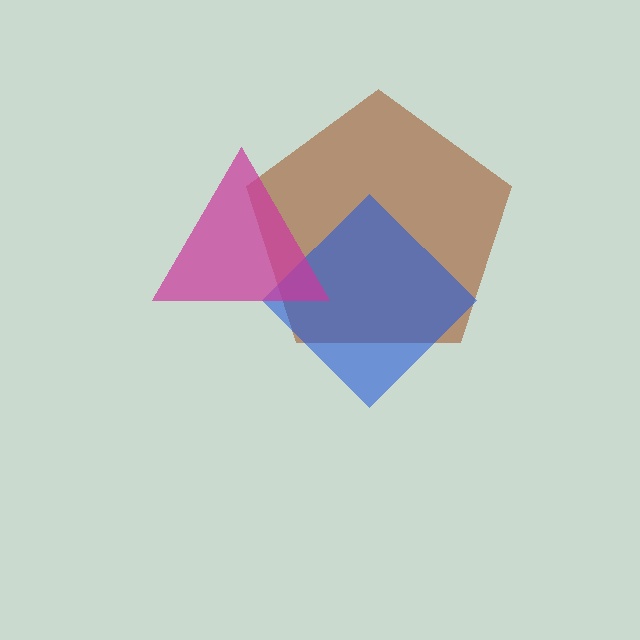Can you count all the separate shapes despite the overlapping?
Yes, there are 3 separate shapes.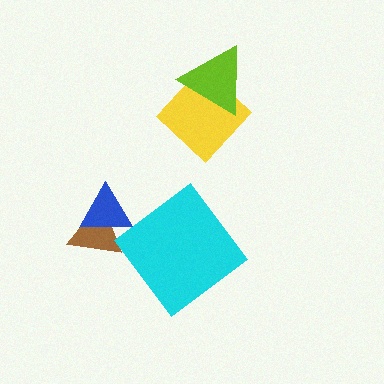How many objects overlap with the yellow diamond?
1 object overlaps with the yellow diamond.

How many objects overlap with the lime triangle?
1 object overlaps with the lime triangle.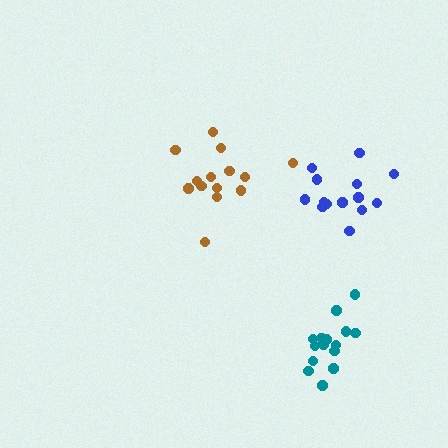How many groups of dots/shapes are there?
There are 3 groups.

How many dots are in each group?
Group 1: 14 dots, Group 2: 15 dots, Group 3: 17 dots (46 total).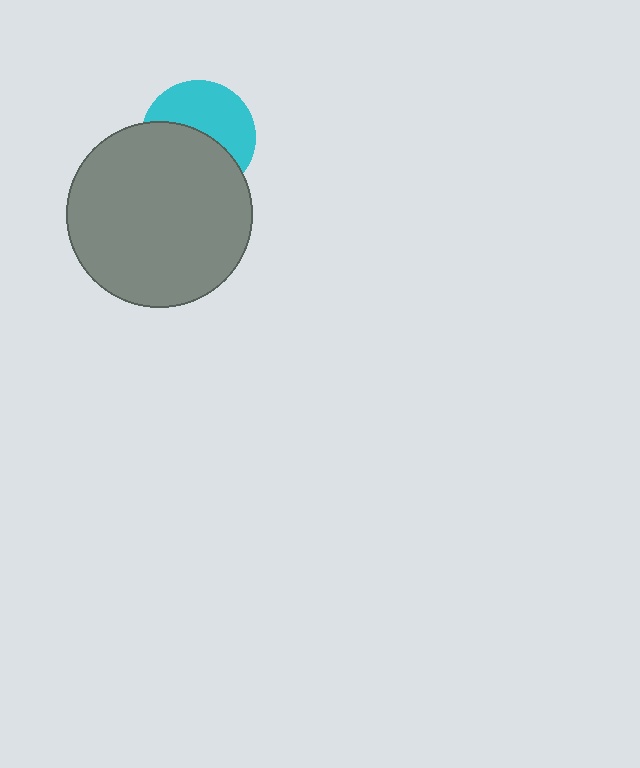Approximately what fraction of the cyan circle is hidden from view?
Roughly 51% of the cyan circle is hidden behind the gray circle.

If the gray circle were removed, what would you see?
You would see the complete cyan circle.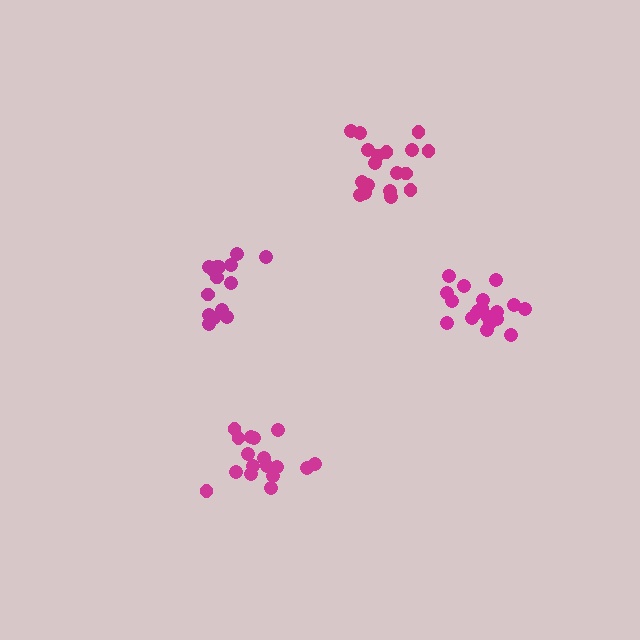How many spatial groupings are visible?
There are 4 spatial groupings.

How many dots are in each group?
Group 1: 19 dots, Group 2: 18 dots, Group 3: 17 dots, Group 4: 15 dots (69 total).